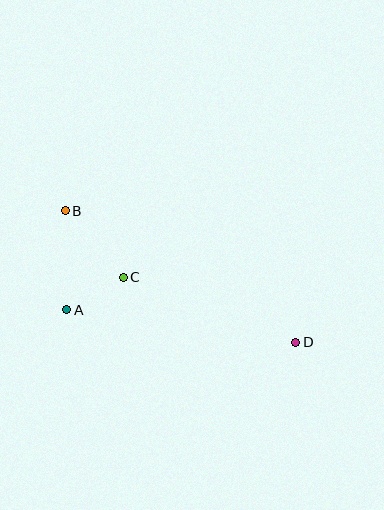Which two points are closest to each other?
Points A and C are closest to each other.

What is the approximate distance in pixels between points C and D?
The distance between C and D is approximately 185 pixels.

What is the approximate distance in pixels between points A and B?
The distance between A and B is approximately 99 pixels.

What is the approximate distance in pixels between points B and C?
The distance between B and C is approximately 88 pixels.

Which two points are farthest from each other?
Points B and D are farthest from each other.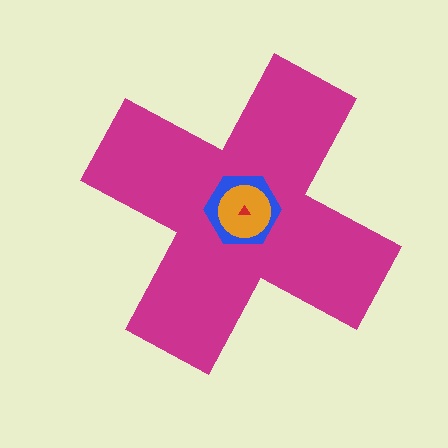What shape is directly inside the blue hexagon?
The orange circle.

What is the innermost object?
The red triangle.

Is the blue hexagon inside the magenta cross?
Yes.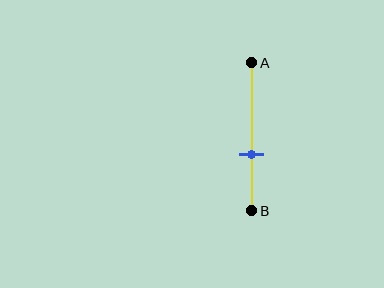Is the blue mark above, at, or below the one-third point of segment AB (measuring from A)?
The blue mark is below the one-third point of segment AB.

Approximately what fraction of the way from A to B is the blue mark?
The blue mark is approximately 60% of the way from A to B.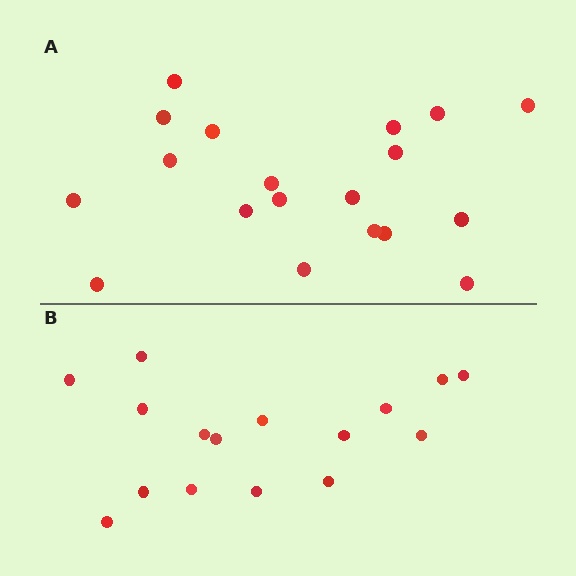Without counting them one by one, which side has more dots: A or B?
Region A (the top region) has more dots.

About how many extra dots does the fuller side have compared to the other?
Region A has just a few more — roughly 2 or 3 more dots than region B.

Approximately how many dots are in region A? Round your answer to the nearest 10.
About 20 dots. (The exact count is 19, which rounds to 20.)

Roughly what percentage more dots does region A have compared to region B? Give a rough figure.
About 20% more.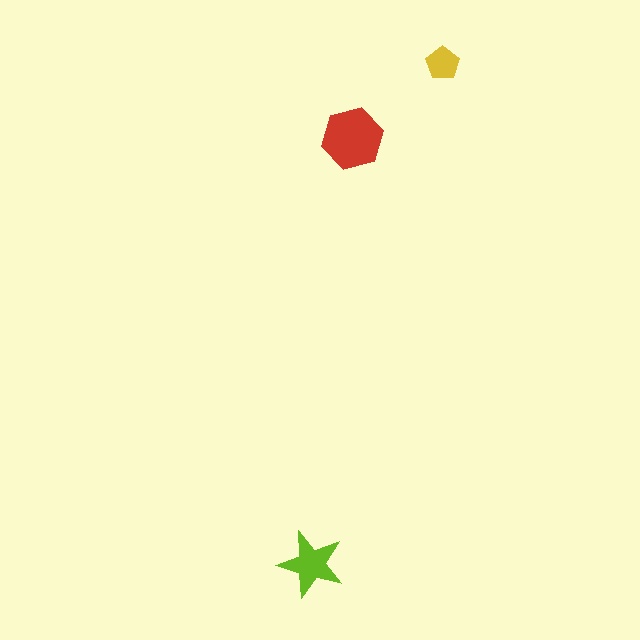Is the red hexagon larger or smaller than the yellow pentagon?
Larger.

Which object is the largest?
The red hexagon.